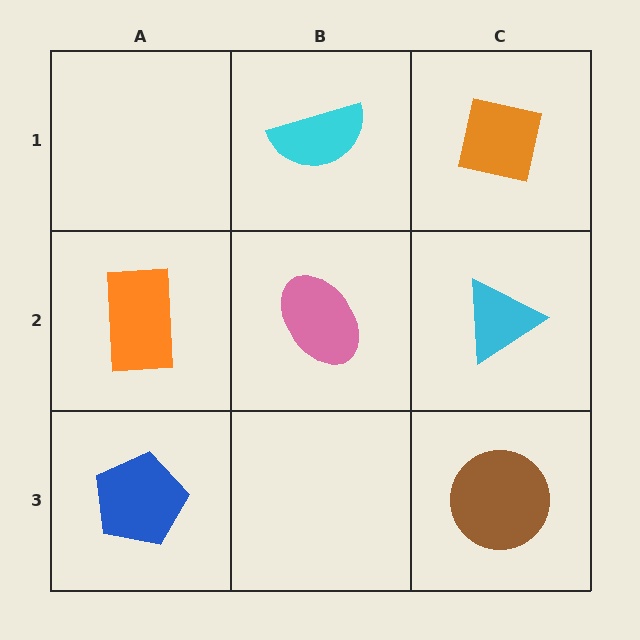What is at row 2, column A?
An orange rectangle.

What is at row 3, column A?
A blue pentagon.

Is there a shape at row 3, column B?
No, that cell is empty.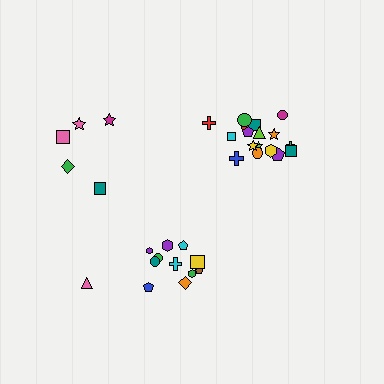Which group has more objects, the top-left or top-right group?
The top-right group.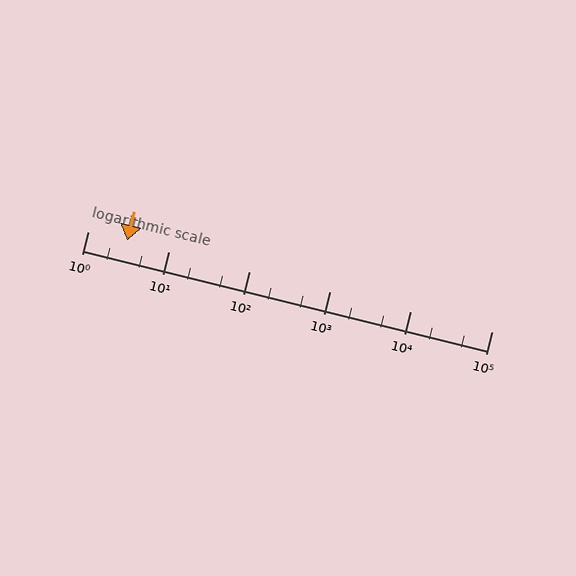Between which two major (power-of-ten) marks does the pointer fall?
The pointer is between 1 and 10.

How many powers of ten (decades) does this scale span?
The scale spans 5 decades, from 1 to 100000.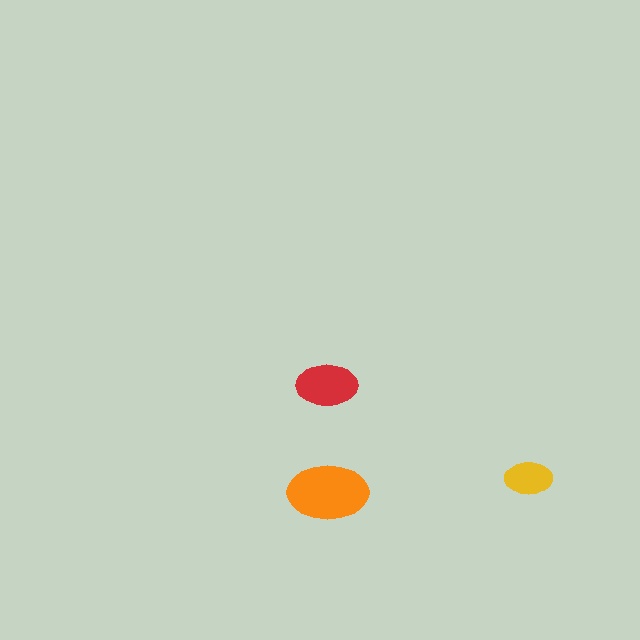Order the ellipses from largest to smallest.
the orange one, the red one, the yellow one.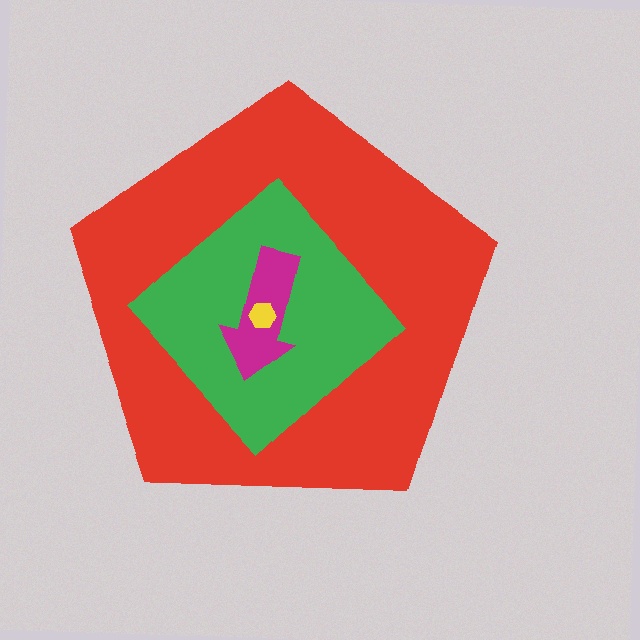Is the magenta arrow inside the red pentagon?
Yes.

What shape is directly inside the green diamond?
The magenta arrow.